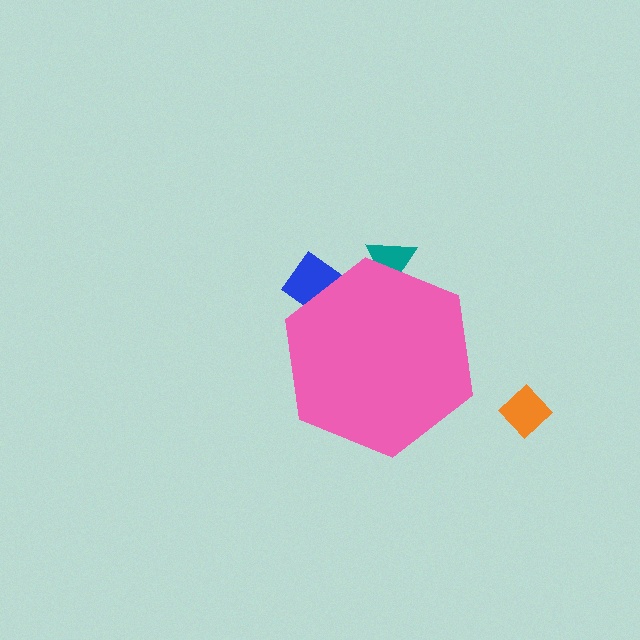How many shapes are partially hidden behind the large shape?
2 shapes are partially hidden.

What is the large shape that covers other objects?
A pink hexagon.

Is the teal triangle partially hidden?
Yes, the teal triangle is partially hidden behind the pink hexagon.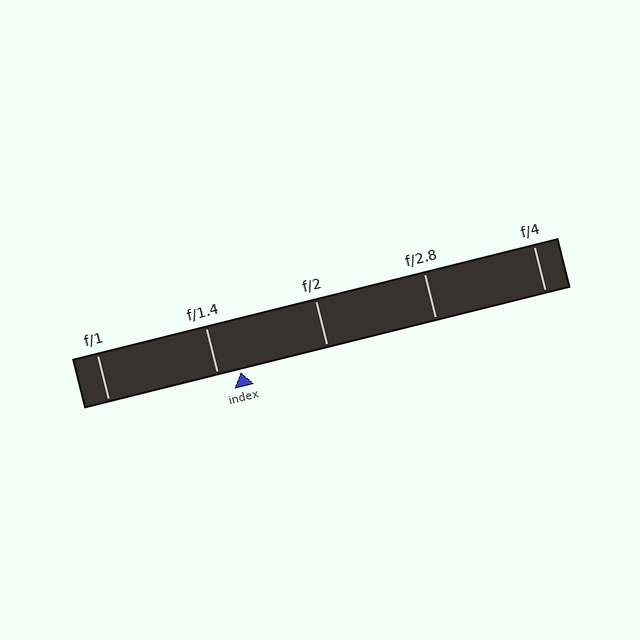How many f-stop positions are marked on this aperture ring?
There are 5 f-stop positions marked.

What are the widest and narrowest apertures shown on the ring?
The widest aperture shown is f/1 and the narrowest is f/4.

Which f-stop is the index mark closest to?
The index mark is closest to f/1.4.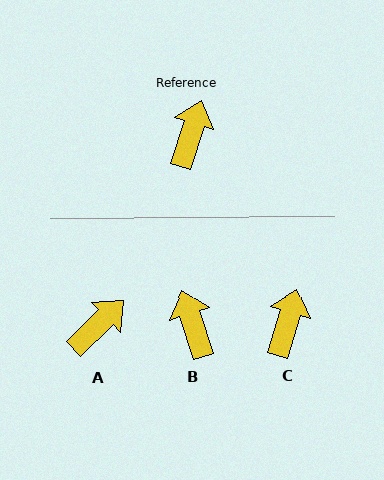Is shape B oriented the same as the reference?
No, it is off by about 35 degrees.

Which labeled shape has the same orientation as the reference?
C.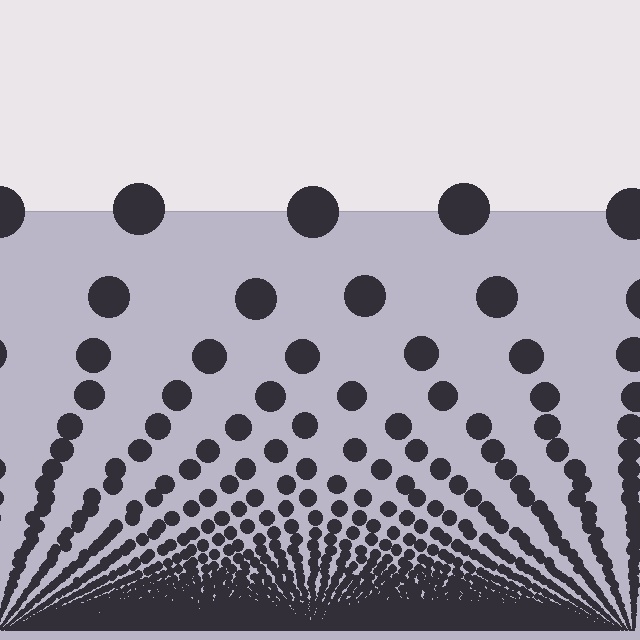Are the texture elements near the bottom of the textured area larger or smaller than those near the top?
Smaller. The gradient is inverted — elements near the bottom are smaller and denser.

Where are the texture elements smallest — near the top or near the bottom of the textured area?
Near the bottom.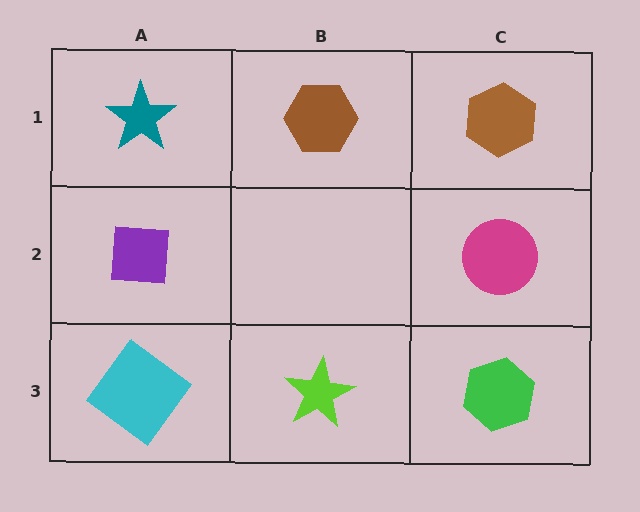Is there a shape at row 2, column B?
No, that cell is empty.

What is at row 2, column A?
A purple square.